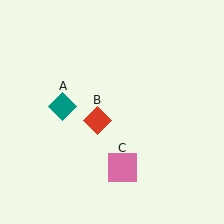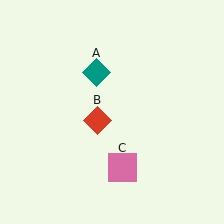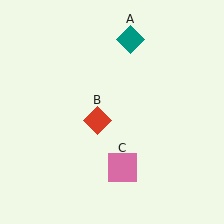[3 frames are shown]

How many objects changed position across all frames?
1 object changed position: teal diamond (object A).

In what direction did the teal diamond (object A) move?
The teal diamond (object A) moved up and to the right.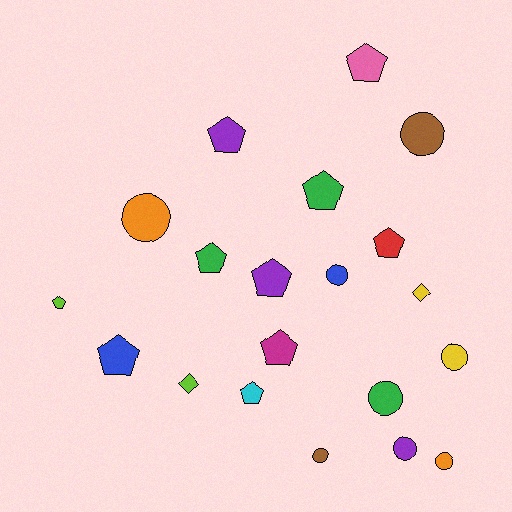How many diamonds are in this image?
There are 2 diamonds.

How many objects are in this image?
There are 20 objects.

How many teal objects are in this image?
There are no teal objects.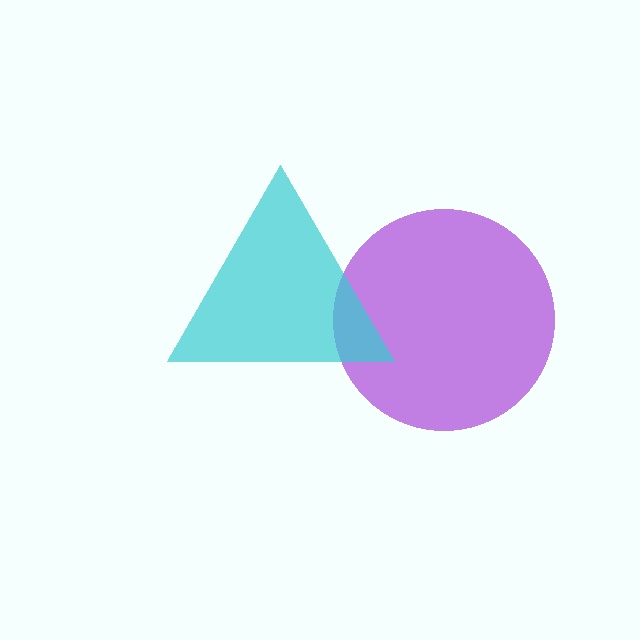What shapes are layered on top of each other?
The layered shapes are: a purple circle, a cyan triangle.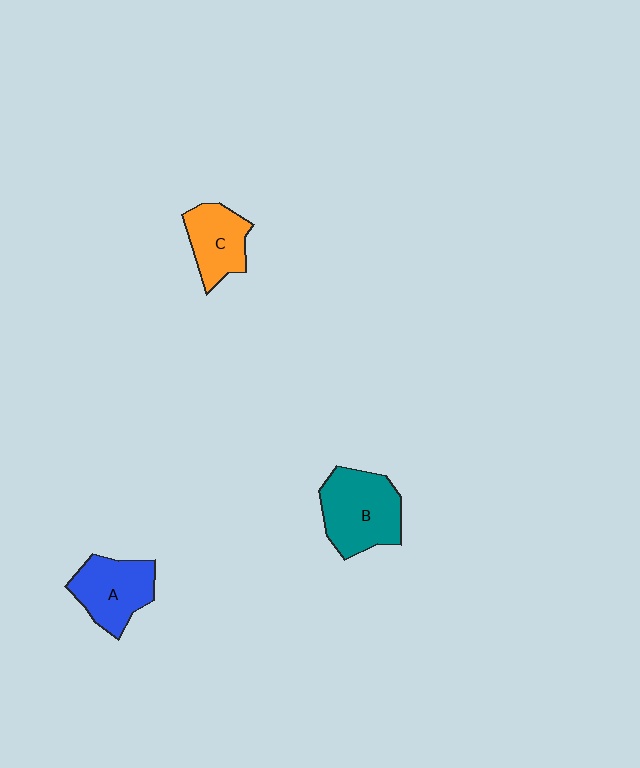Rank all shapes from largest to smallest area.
From largest to smallest: B (teal), A (blue), C (orange).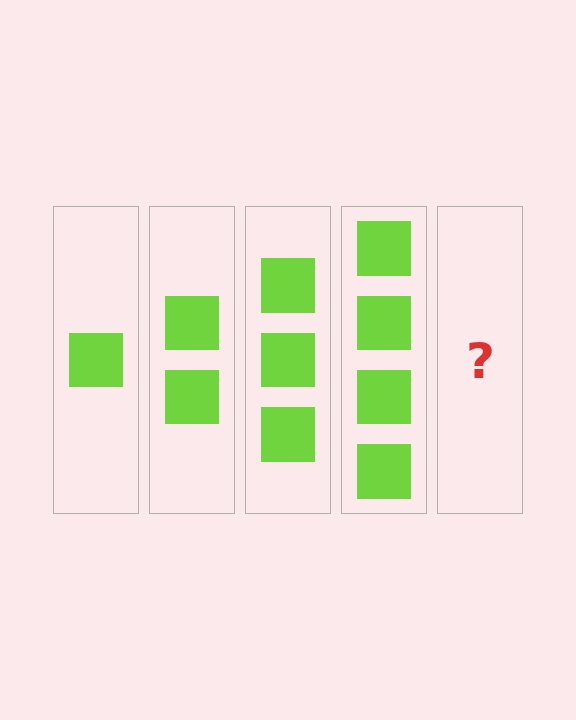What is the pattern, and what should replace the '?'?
The pattern is that each step adds one more square. The '?' should be 5 squares.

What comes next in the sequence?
The next element should be 5 squares.